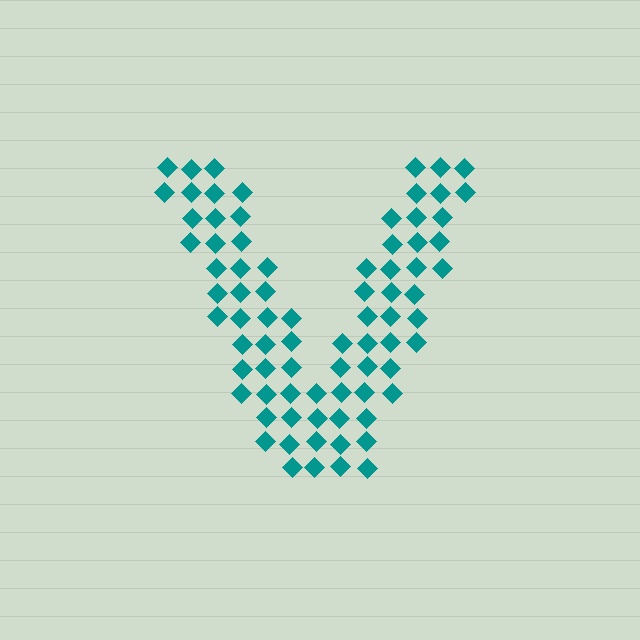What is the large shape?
The large shape is the letter V.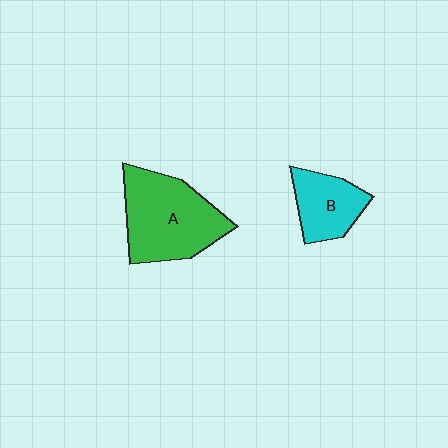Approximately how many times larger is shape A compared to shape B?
Approximately 1.8 times.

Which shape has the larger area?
Shape A (green).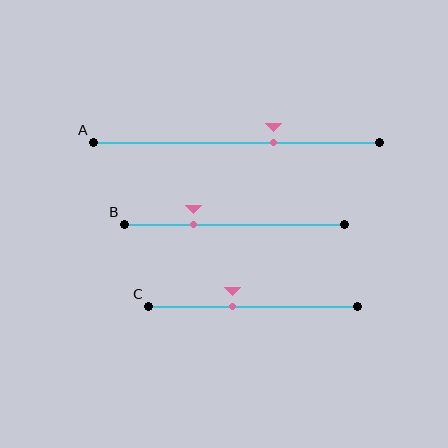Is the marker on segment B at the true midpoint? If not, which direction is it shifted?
No, the marker on segment B is shifted to the left by about 18% of the segment length.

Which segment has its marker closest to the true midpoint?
Segment C has its marker closest to the true midpoint.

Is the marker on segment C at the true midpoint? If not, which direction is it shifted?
No, the marker on segment C is shifted to the left by about 10% of the segment length.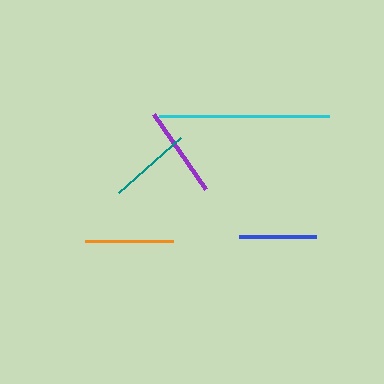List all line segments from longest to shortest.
From longest to shortest: cyan, purple, orange, teal, blue.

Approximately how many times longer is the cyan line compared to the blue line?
The cyan line is approximately 2.2 times the length of the blue line.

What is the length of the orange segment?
The orange segment is approximately 88 pixels long.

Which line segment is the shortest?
The blue line is the shortest at approximately 77 pixels.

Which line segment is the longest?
The cyan line is the longest at approximately 169 pixels.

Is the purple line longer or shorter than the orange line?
The purple line is longer than the orange line.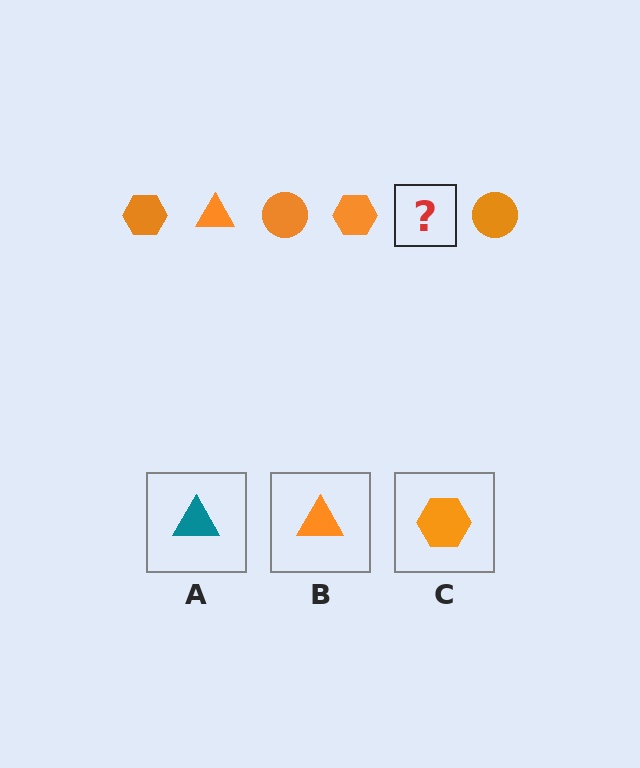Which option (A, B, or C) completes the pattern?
B.